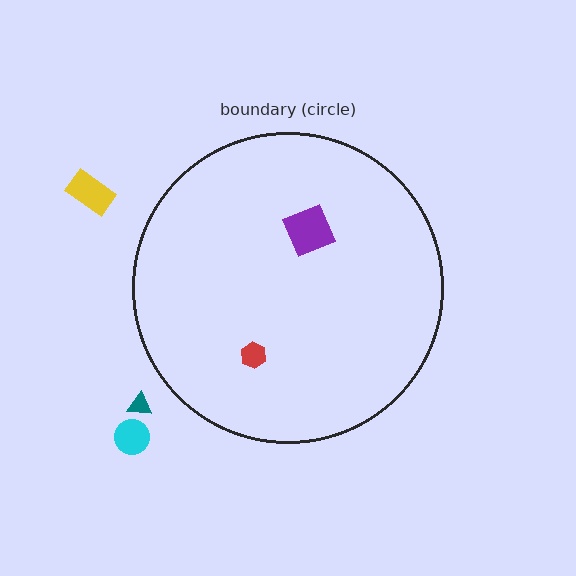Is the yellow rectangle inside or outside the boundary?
Outside.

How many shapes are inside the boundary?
2 inside, 3 outside.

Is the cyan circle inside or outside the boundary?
Outside.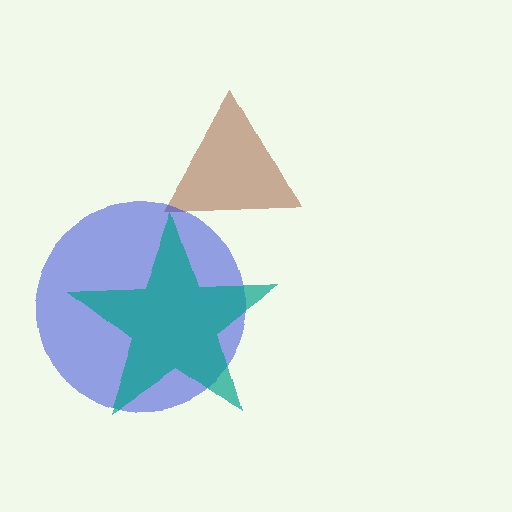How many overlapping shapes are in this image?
There are 3 overlapping shapes in the image.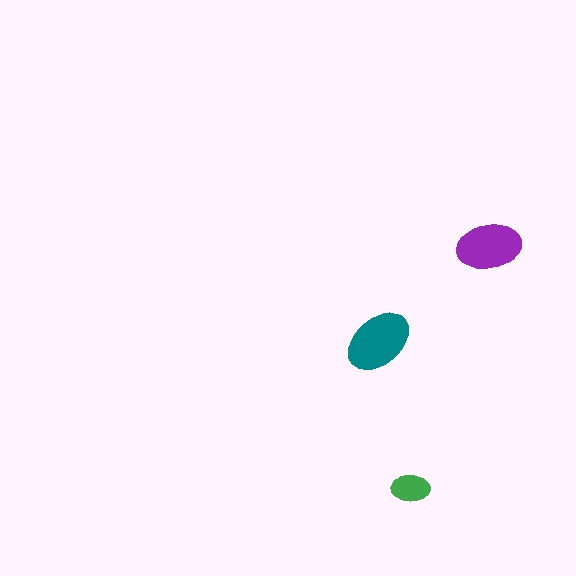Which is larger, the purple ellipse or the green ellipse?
The purple one.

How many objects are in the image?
There are 3 objects in the image.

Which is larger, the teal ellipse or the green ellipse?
The teal one.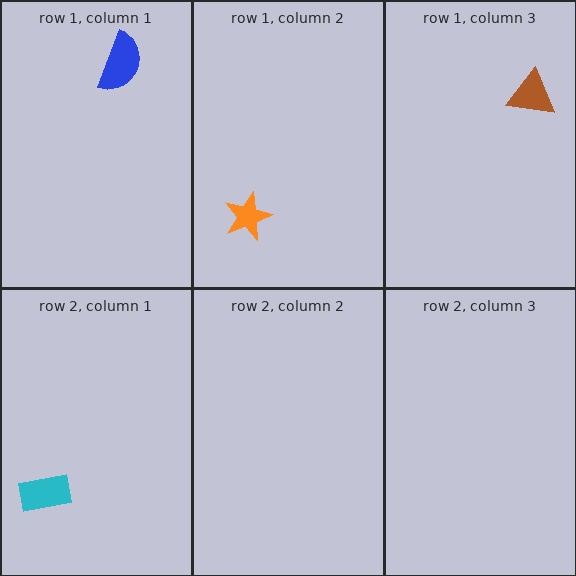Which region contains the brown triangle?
The row 1, column 3 region.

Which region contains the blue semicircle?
The row 1, column 1 region.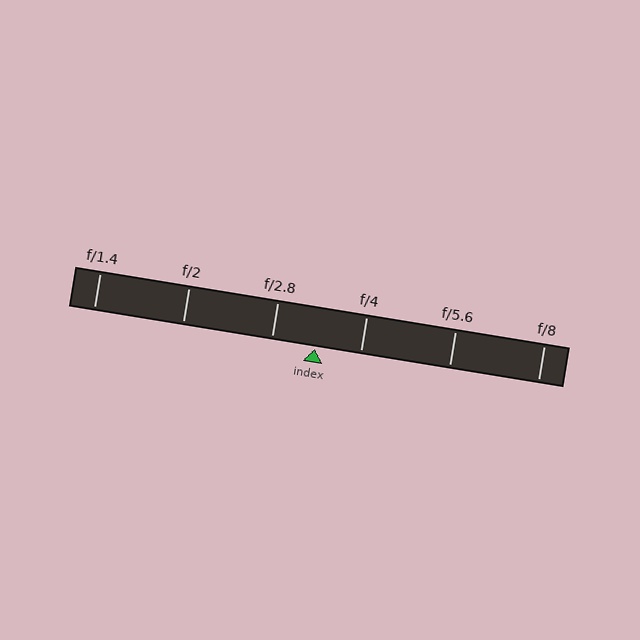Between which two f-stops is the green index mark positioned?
The index mark is between f/2.8 and f/4.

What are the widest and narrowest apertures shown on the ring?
The widest aperture shown is f/1.4 and the narrowest is f/8.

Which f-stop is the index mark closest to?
The index mark is closest to f/2.8.